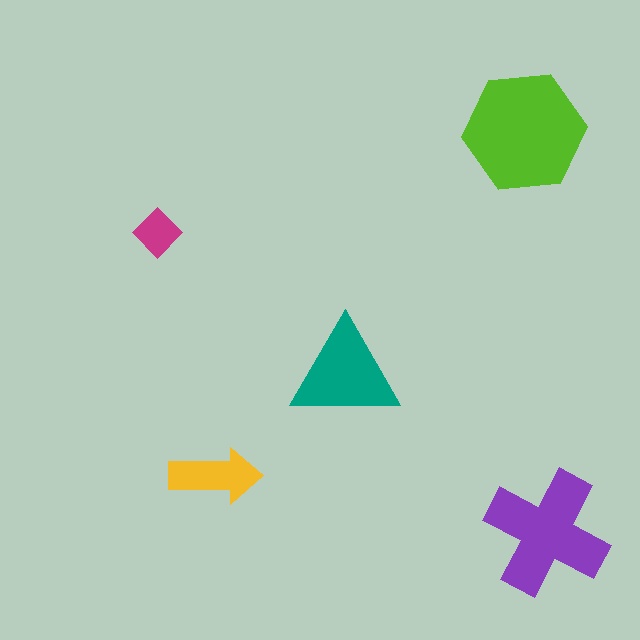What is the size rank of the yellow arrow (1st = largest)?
4th.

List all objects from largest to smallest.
The lime hexagon, the purple cross, the teal triangle, the yellow arrow, the magenta diamond.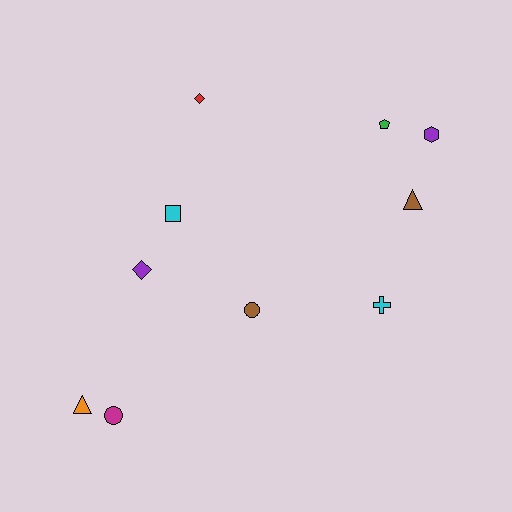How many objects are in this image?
There are 10 objects.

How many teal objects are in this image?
There are no teal objects.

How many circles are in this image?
There are 2 circles.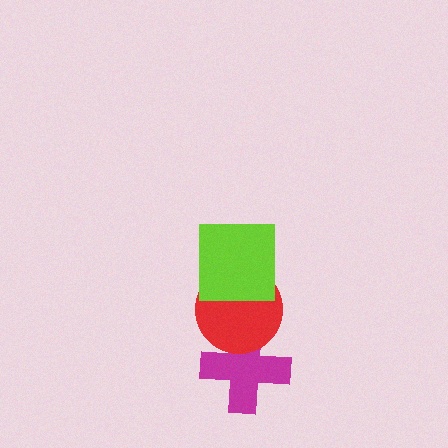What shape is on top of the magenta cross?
The red circle is on top of the magenta cross.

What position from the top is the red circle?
The red circle is 2nd from the top.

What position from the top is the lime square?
The lime square is 1st from the top.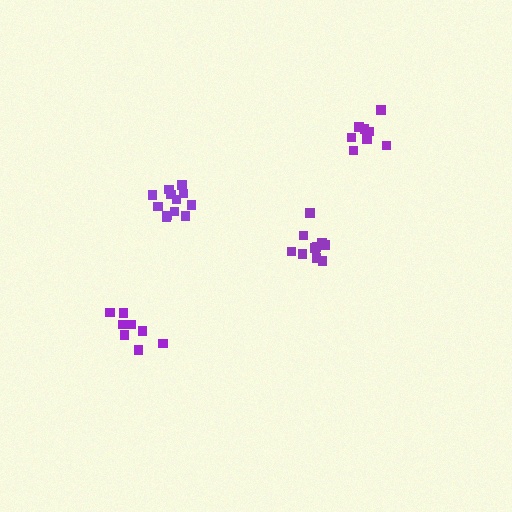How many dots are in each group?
Group 1: 12 dots, Group 2: 11 dots, Group 3: 8 dots, Group 4: 8 dots (39 total).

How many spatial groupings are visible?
There are 4 spatial groupings.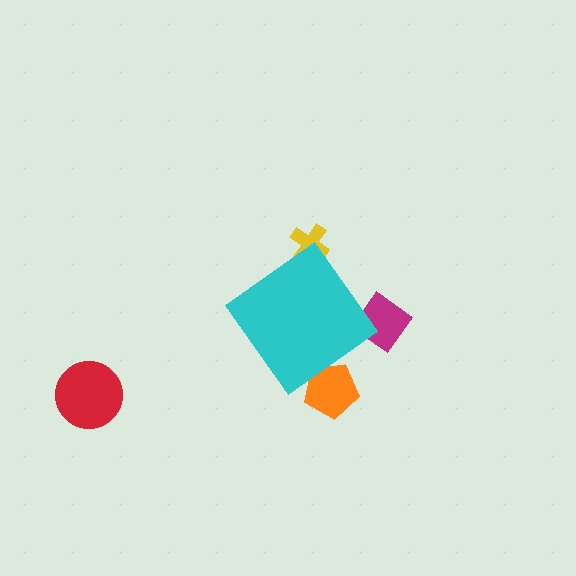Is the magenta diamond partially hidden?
Yes, the magenta diamond is partially hidden behind the cyan diamond.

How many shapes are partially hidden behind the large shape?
3 shapes are partially hidden.